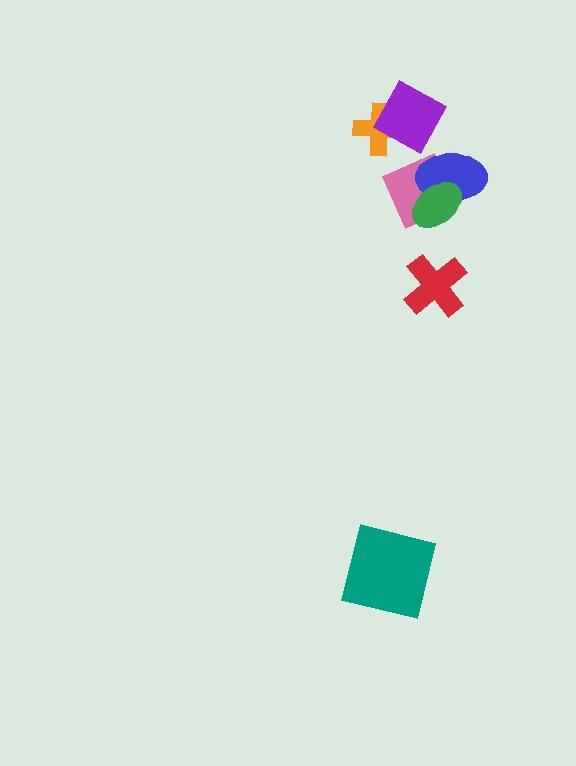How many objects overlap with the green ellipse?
2 objects overlap with the green ellipse.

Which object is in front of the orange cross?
The purple diamond is in front of the orange cross.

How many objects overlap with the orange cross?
1 object overlaps with the orange cross.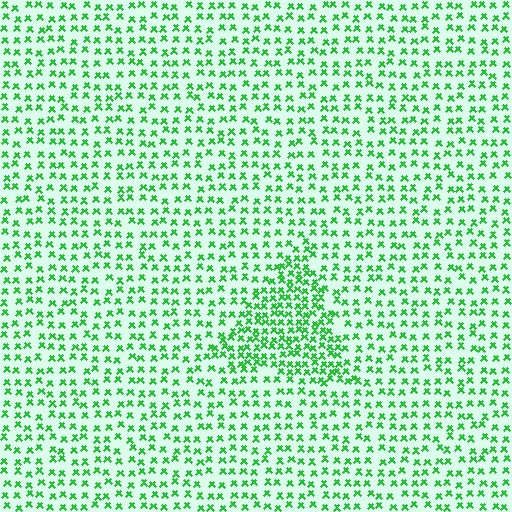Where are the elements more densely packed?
The elements are more densely packed inside the triangle boundary.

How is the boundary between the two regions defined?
The boundary is defined by a change in element density (approximately 1.9x ratio). All elements are the same color, size, and shape.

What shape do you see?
I see a triangle.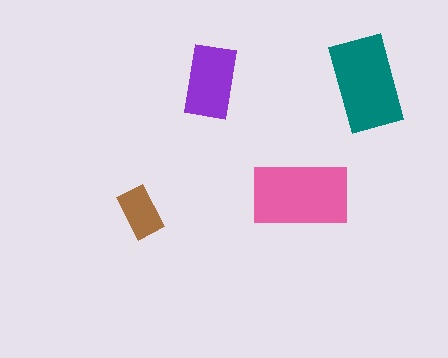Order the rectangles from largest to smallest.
the pink one, the teal one, the purple one, the brown one.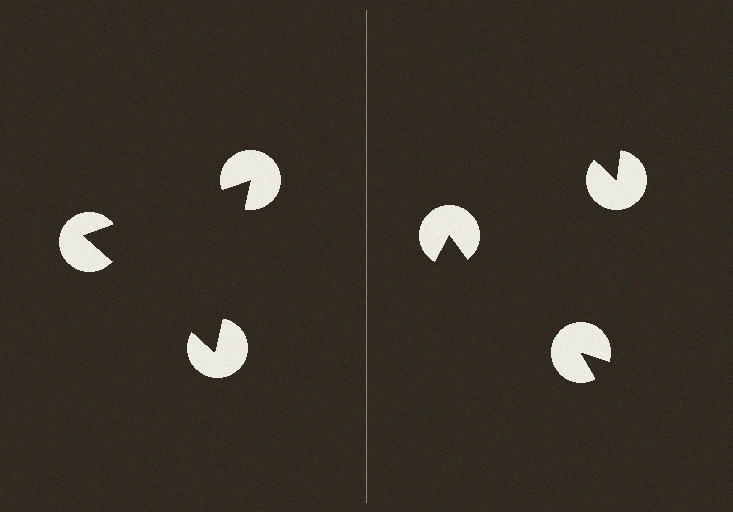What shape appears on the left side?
An illusory triangle.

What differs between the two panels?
The pac-man discs are positioned identically on both sides; only the wedge orientations differ. On the left they align to a triangle; on the right they are misaligned.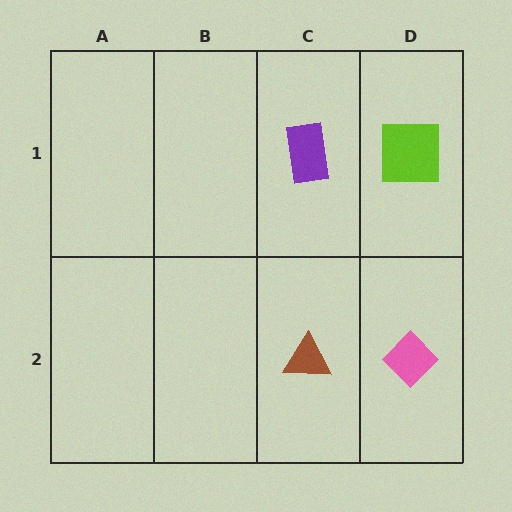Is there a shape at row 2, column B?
No, that cell is empty.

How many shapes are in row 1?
2 shapes.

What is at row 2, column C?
A brown triangle.